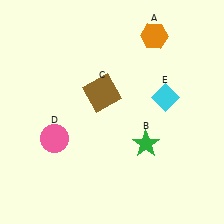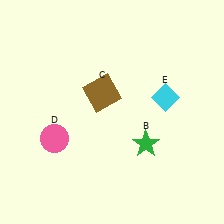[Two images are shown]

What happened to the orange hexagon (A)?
The orange hexagon (A) was removed in Image 2. It was in the top-right area of Image 1.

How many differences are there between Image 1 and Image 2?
There is 1 difference between the two images.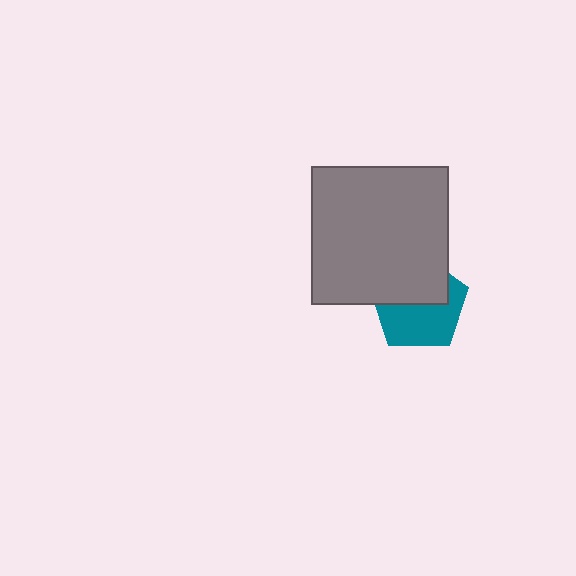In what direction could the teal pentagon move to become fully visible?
The teal pentagon could move down. That would shift it out from behind the gray square entirely.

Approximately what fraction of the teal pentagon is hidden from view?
Roughly 47% of the teal pentagon is hidden behind the gray square.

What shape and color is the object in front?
The object in front is a gray square.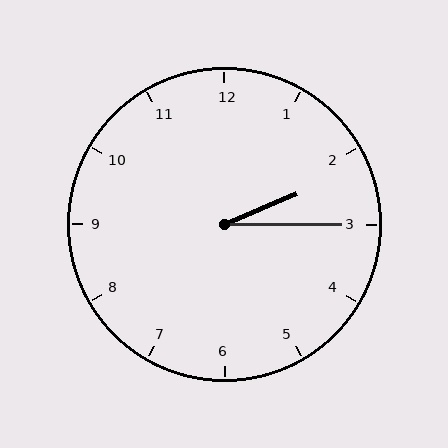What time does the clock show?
2:15.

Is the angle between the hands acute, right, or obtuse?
It is acute.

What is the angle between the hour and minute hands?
Approximately 22 degrees.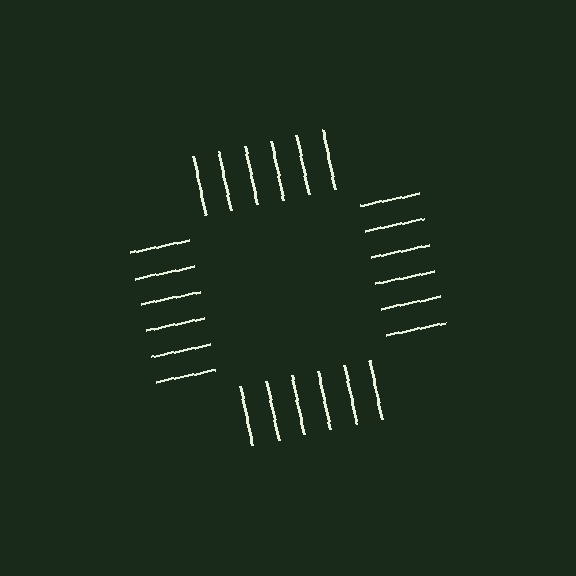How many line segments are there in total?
24 — 6 along each of the 4 edges.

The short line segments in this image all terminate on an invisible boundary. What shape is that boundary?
An illusory square — the line segments terminate on its edges but no continuous stroke is drawn.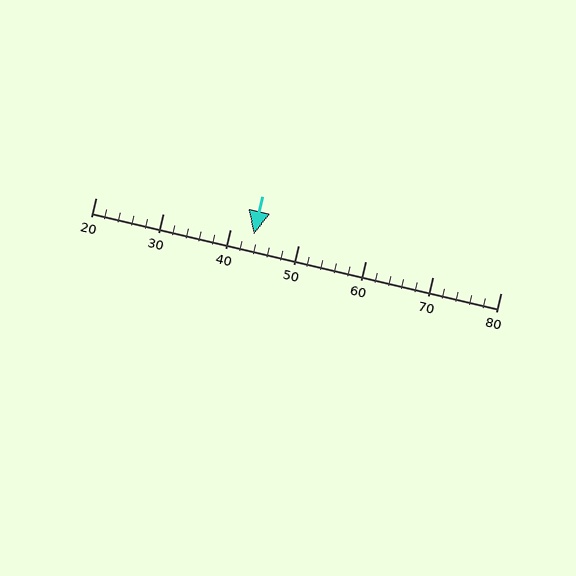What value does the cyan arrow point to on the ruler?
The cyan arrow points to approximately 43.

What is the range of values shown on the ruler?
The ruler shows values from 20 to 80.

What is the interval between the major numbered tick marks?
The major tick marks are spaced 10 units apart.